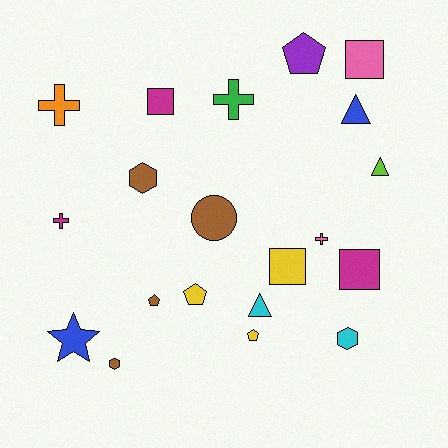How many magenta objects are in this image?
There are 3 magenta objects.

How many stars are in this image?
There is 1 star.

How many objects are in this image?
There are 20 objects.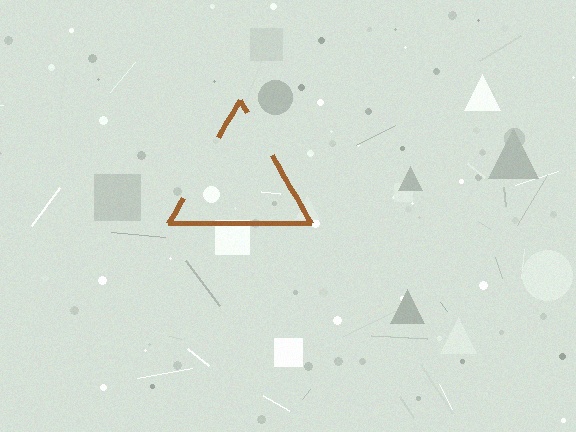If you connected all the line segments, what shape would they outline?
They would outline a triangle.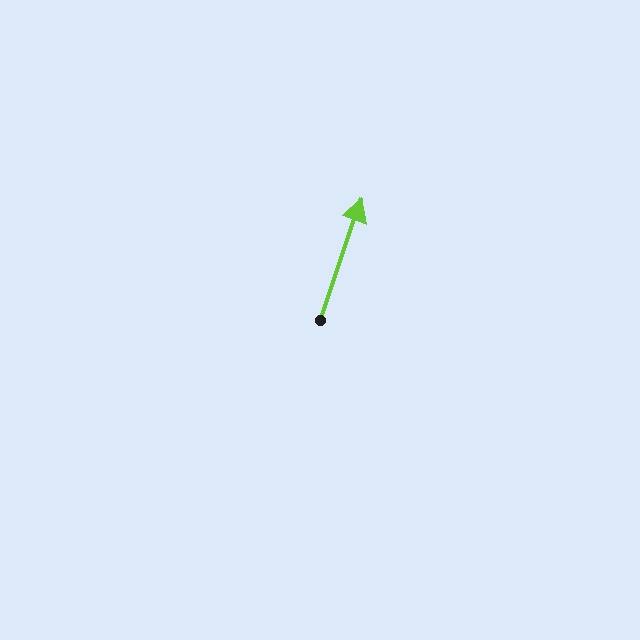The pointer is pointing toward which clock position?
Roughly 1 o'clock.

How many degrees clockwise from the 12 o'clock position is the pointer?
Approximately 19 degrees.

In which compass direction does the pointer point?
North.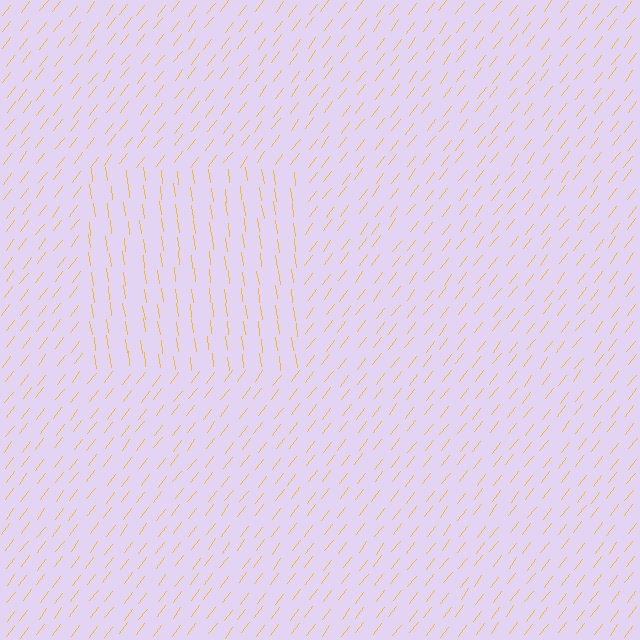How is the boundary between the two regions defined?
The boundary is defined purely by a change in line orientation (approximately 45 degrees difference). All lines are the same color and thickness.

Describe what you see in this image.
The image is filled with small yellow line segments. A rectangle region in the image has lines oriented differently from the surrounding lines, creating a visible texture boundary.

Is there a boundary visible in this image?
Yes, there is a texture boundary formed by a change in line orientation.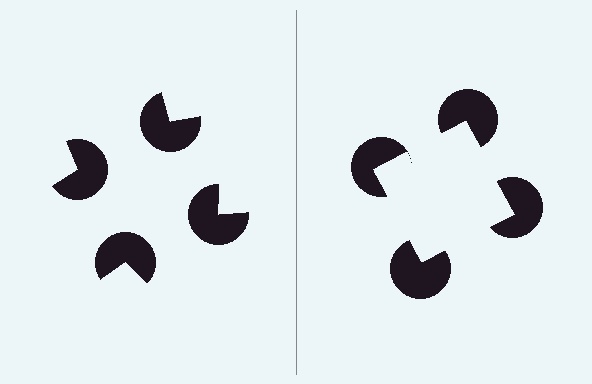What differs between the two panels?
The pac-man discs are positioned identically on both sides; only the wedge orientations differ. On the right they align to a square; on the left they are misaligned.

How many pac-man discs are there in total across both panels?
8 — 4 on each side.